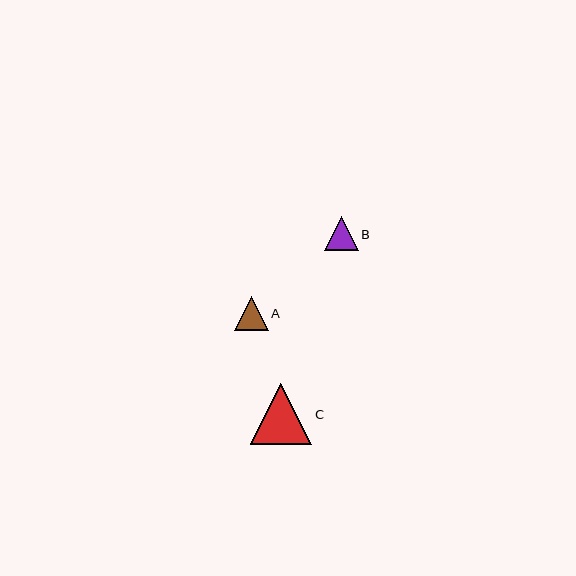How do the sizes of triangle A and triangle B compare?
Triangle A and triangle B are approximately the same size.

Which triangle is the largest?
Triangle C is the largest with a size of approximately 61 pixels.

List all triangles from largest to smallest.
From largest to smallest: C, A, B.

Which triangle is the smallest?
Triangle B is the smallest with a size of approximately 34 pixels.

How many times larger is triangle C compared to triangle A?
Triangle C is approximately 1.8 times the size of triangle A.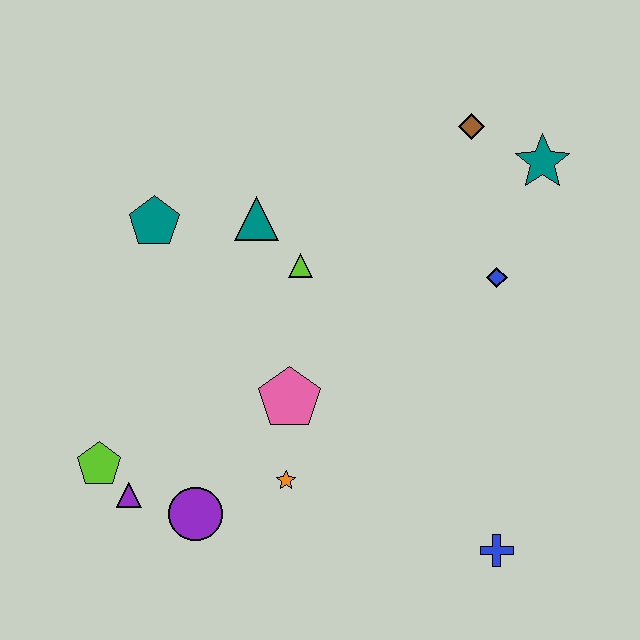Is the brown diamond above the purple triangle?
Yes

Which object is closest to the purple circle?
The purple triangle is closest to the purple circle.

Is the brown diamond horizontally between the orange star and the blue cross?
Yes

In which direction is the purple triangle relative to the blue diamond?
The purple triangle is to the left of the blue diamond.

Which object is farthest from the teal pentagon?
The blue cross is farthest from the teal pentagon.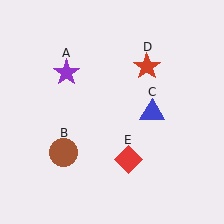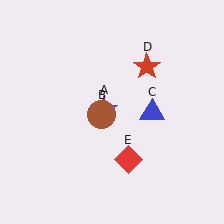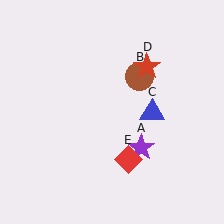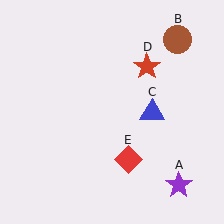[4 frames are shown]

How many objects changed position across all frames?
2 objects changed position: purple star (object A), brown circle (object B).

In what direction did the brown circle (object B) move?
The brown circle (object B) moved up and to the right.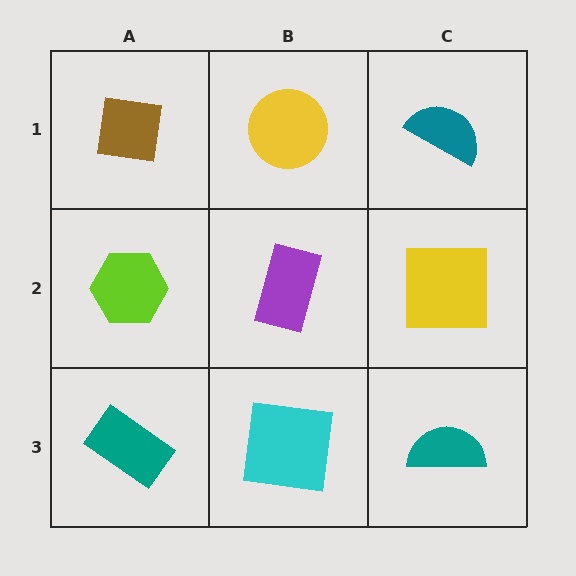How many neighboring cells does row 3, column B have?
3.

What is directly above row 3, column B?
A purple rectangle.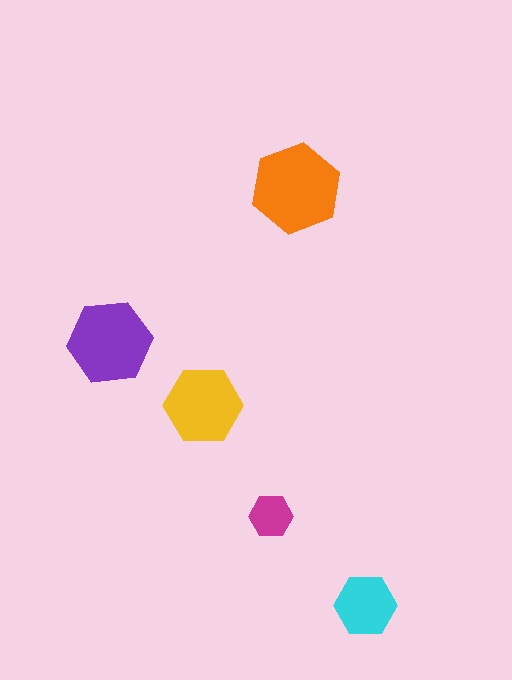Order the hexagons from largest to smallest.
the orange one, the purple one, the yellow one, the cyan one, the magenta one.